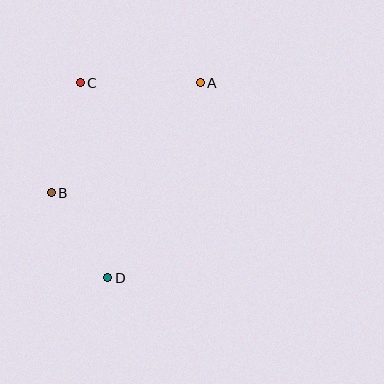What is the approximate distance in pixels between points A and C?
The distance between A and C is approximately 120 pixels.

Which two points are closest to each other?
Points B and D are closest to each other.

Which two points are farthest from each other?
Points A and D are farthest from each other.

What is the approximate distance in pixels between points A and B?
The distance between A and B is approximately 186 pixels.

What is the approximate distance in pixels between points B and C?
The distance between B and C is approximately 114 pixels.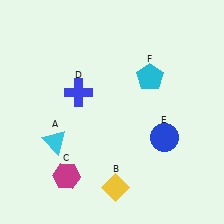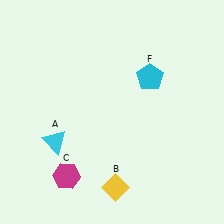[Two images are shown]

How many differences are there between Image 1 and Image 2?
There are 2 differences between the two images.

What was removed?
The blue circle (E), the blue cross (D) were removed in Image 2.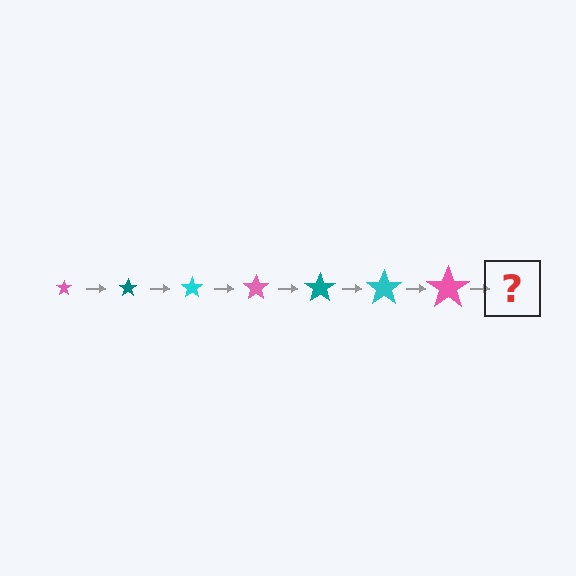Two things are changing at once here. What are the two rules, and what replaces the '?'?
The two rules are that the star grows larger each step and the color cycles through pink, teal, and cyan. The '?' should be a teal star, larger than the previous one.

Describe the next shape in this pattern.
It should be a teal star, larger than the previous one.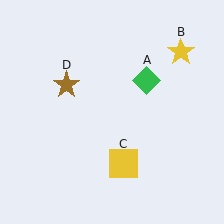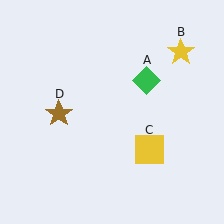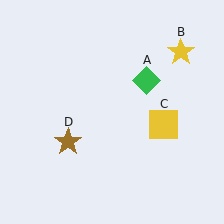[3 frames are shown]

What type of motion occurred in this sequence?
The yellow square (object C), brown star (object D) rotated counterclockwise around the center of the scene.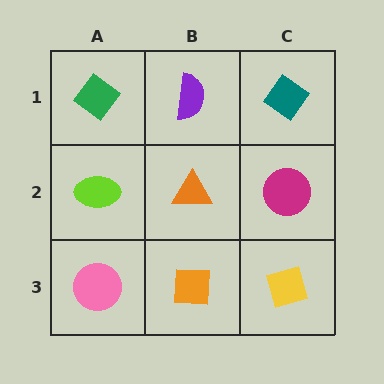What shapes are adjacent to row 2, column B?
A purple semicircle (row 1, column B), an orange square (row 3, column B), a lime ellipse (row 2, column A), a magenta circle (row 2, column C).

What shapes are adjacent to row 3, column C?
A magenta circle (row 2, column C), an orange square (row 3, column B).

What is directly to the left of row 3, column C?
An orange square.